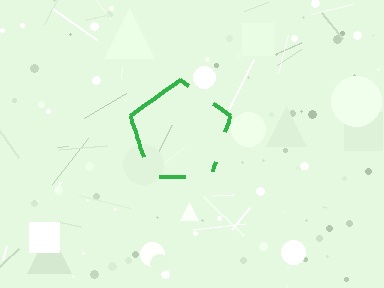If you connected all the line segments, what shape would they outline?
They would outline a pentagon.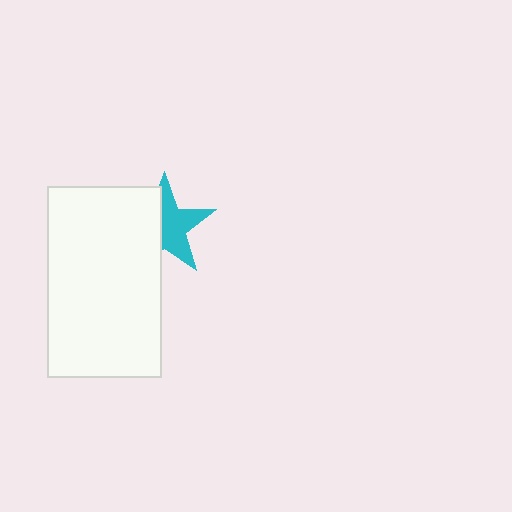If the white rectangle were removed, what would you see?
You would see the complete cyan star.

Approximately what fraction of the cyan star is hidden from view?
Roughly 44% of the cyan star is hidden behind the white rectangle.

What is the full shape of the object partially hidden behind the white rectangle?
The partially hidden object is a cyan star.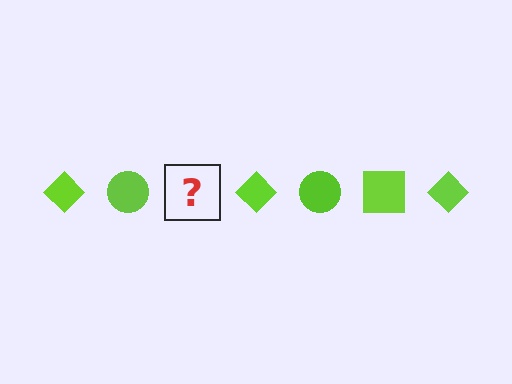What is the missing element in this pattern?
The missing element is a lime square.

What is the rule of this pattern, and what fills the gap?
The rule is that the pattern cycles through diamond, circle, square shapes in lime. The gap should be filled with a lime square.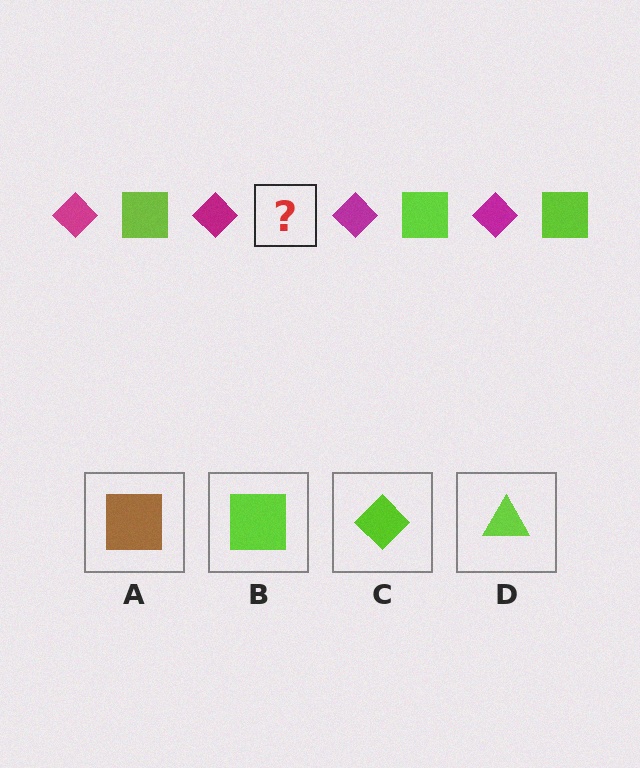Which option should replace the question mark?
Option B.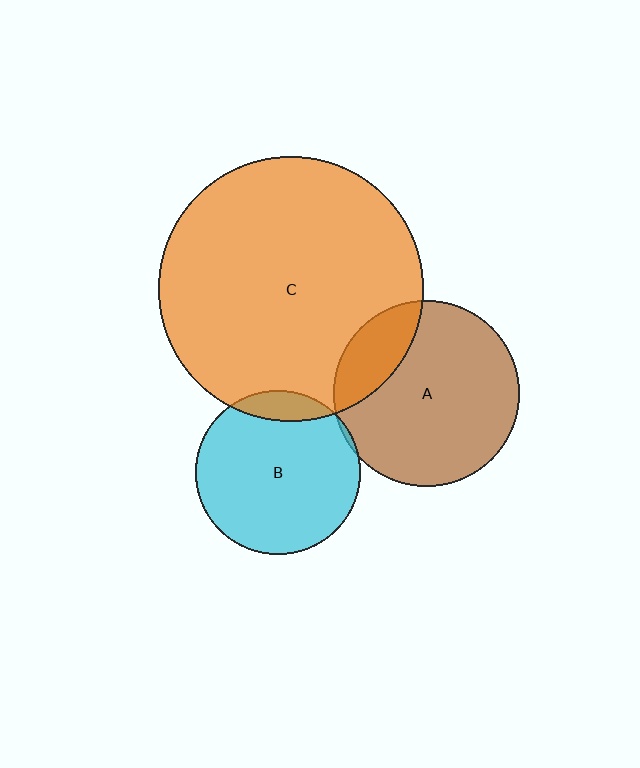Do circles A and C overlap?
Yes.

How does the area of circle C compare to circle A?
Approximately 2.0 times.